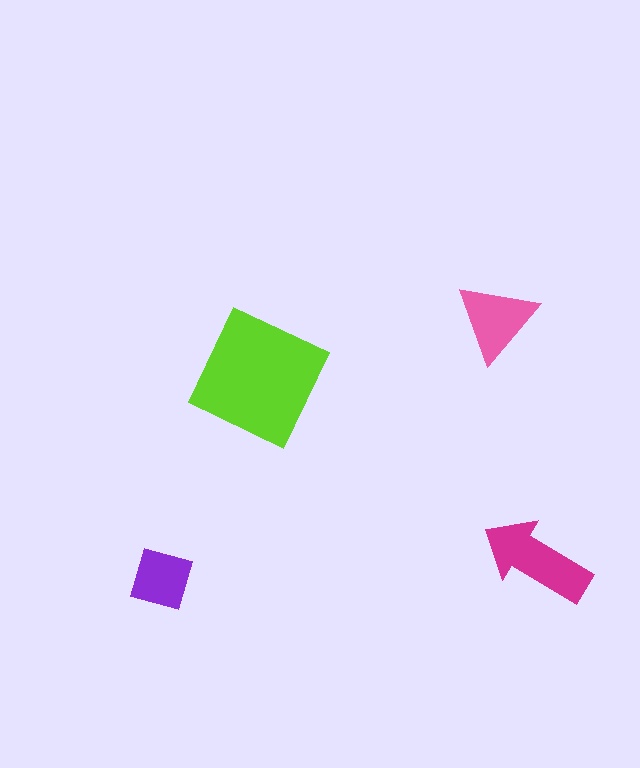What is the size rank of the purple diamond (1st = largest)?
4th.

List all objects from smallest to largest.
The purple diamond, the pink triangle, the magenta arrow, the lime square.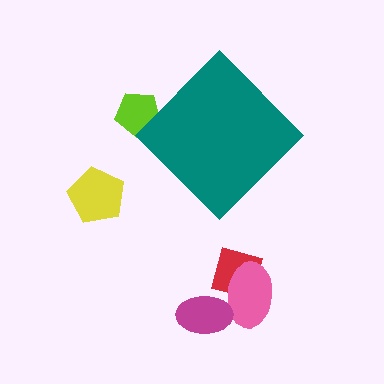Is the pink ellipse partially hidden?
No, the pink ellipse is fully visible.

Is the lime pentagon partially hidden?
Yes, the lime pentagon is partially hidden behind the teal diamond.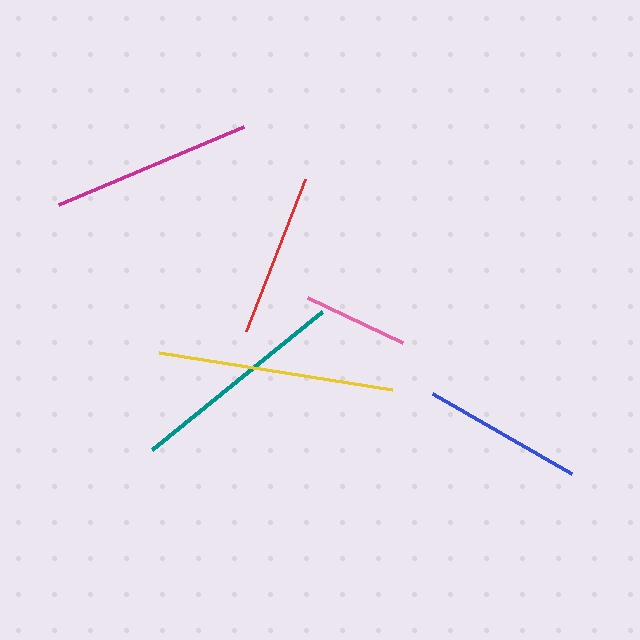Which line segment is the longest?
The yellow line is the longest at approximately 237 pixels.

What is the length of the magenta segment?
The magenta segment is approximately 200 pixels long.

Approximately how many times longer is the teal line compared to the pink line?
The teal line is approximately 2.1 times the length of the pink line.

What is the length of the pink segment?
The pink segment is approximately 105 pixels long.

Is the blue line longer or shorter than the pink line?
The blue line is longer than the pink line.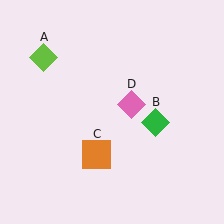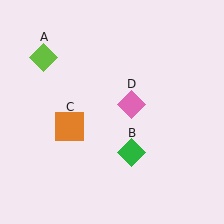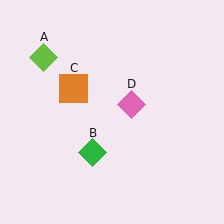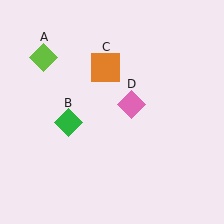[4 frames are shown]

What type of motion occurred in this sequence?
The green diamond (object B), orange square (object C) rotated clockwise around the center of the scene.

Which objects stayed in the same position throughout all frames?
Lime diamond (object A) and pink diamond (object D) remained stationary.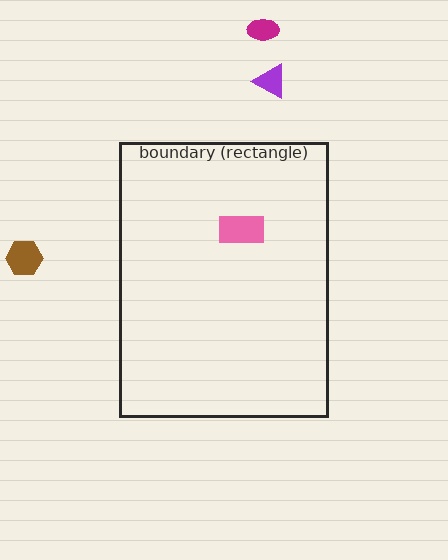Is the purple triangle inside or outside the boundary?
Outside.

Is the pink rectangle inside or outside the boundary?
Inside.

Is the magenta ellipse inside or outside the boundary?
Outside.